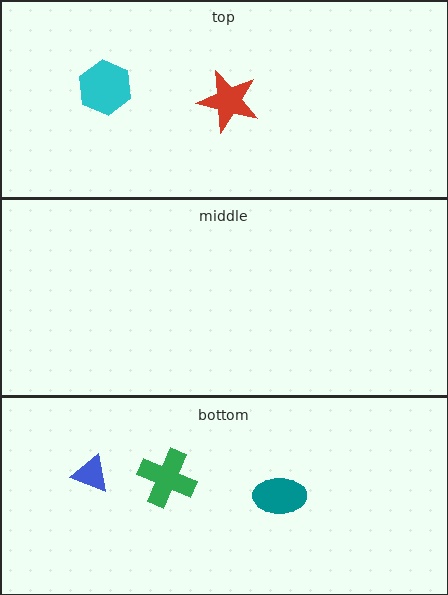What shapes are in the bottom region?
The teal ellipse, the green cross, the blue triangle.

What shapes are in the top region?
The cyan hexagon, the red star.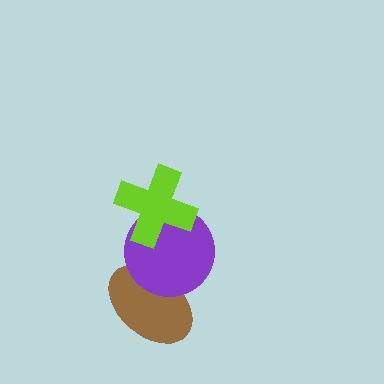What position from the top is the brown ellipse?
The brown ellipse is 3rd from the top.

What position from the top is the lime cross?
The lime cross is 1st from the top.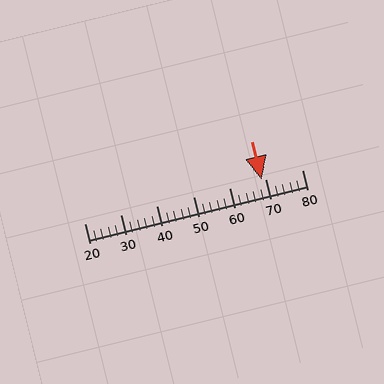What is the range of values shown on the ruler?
The ruler shows values from 20 to 80.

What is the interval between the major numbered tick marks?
The major tick marks are spaced 10 units apart.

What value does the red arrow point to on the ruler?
The red arrow points to approximately 69.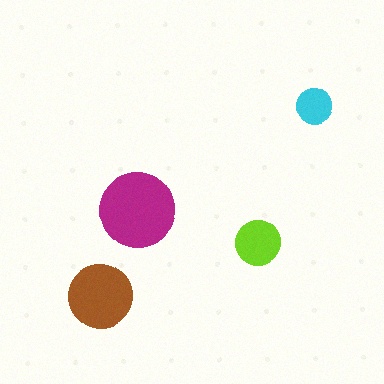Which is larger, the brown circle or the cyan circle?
The brown one.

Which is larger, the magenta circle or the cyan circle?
The magenta one.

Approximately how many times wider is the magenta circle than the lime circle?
About 1.5 times wider.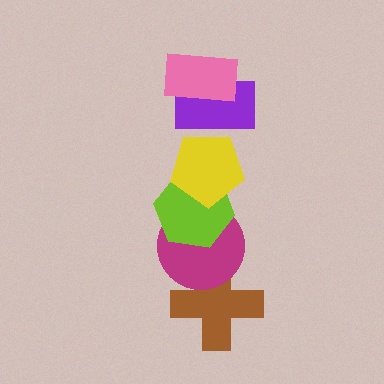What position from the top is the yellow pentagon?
The yellow pentagon is 3rd from the top.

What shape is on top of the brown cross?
The magenta circle is on top of the brown cross.